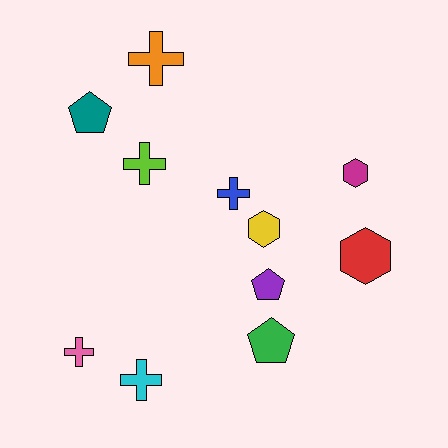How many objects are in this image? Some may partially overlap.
There are 11 objects.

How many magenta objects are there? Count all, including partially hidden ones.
There is 1 magenta object.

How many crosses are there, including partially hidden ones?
There are 5 crosses.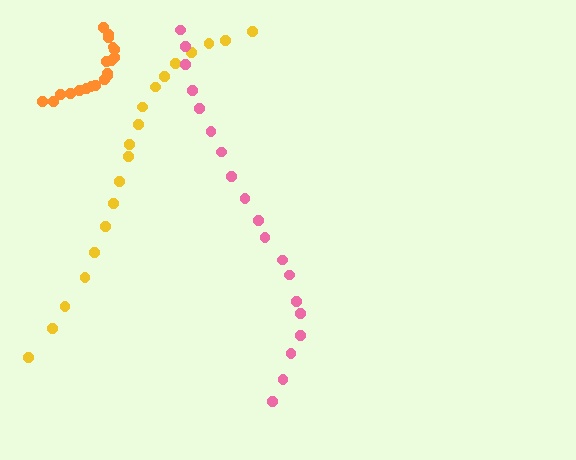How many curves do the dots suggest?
There are 3 distinct paths.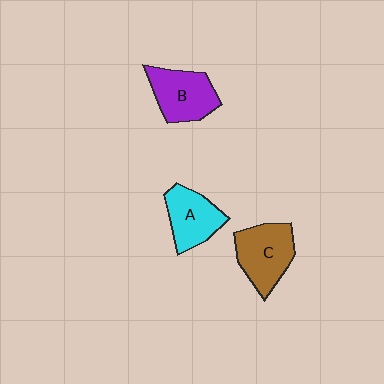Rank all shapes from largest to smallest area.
From largest to smallest: C (brown), B (purple), A (cyan).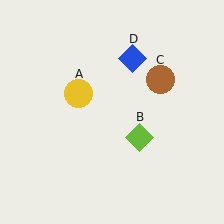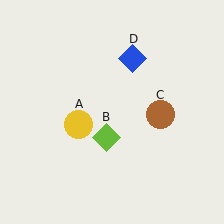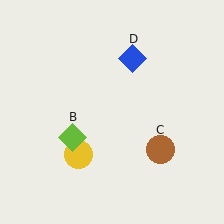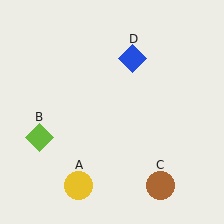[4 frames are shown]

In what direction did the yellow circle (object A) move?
The yellow circle (object A) moved down.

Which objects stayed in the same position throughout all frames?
Blue diamond (object D) remained stationary.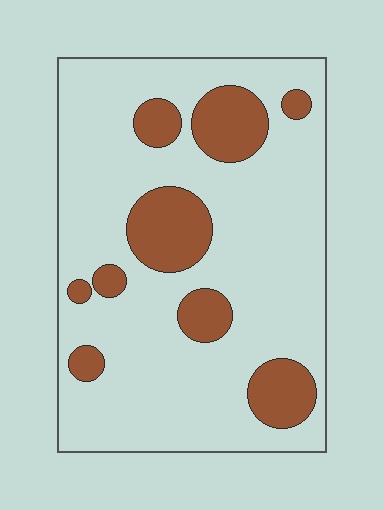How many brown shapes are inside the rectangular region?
9.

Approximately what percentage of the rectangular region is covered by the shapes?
Approximately 20%.